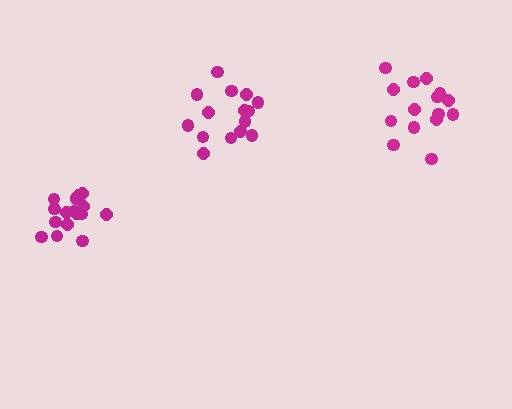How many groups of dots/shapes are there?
There are 3 groups.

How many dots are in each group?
Group 1: 16 dots, Group 2: 15 dots, Group 3: 15 dots (46 total).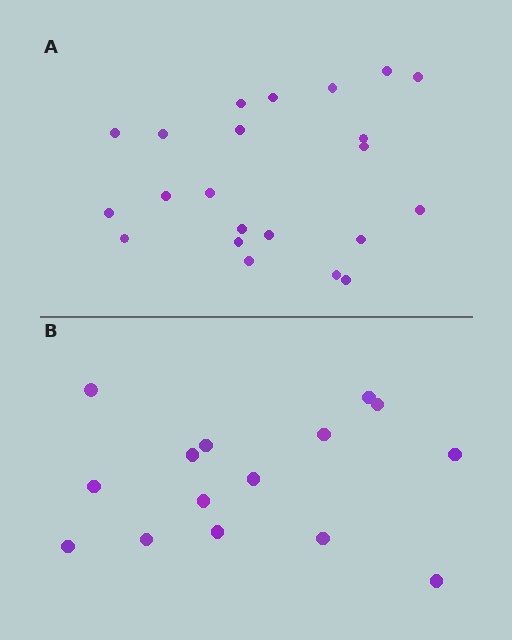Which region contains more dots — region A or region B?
Region A (the top region) has more dots.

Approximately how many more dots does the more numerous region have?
Region A has roughly 8 or so more dots than region B.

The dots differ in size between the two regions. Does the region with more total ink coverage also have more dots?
No. Region B has more total ink coverage because its dots are larger, but region A actually contains more individual dots. Total area can be misleading — the number of items is what matters here.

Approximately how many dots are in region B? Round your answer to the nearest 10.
About 20 dots. (The exact count is 15, which rounds to 20.)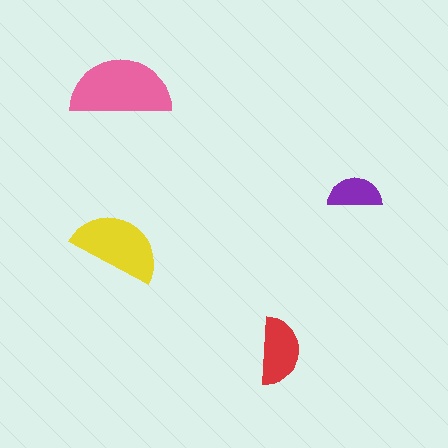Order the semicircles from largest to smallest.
the pink one, the yellow one, the red one, the purple one.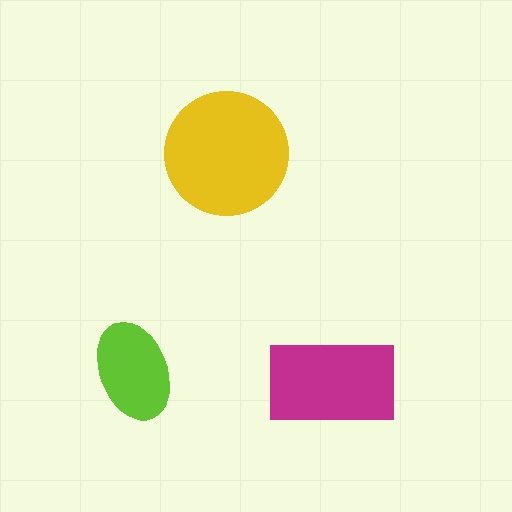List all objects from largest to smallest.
The yellow circle, the magenta rectangle, the lime ellipse.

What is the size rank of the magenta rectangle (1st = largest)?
2nd.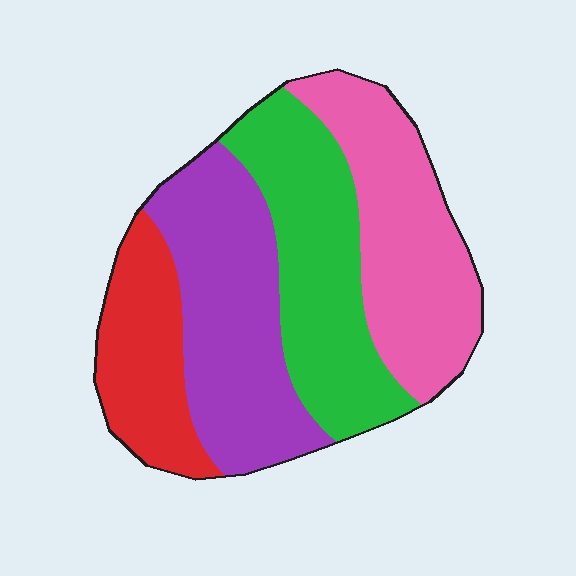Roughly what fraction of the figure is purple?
Purple covers about 30% of the figure.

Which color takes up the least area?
Red, at roughly 15%.